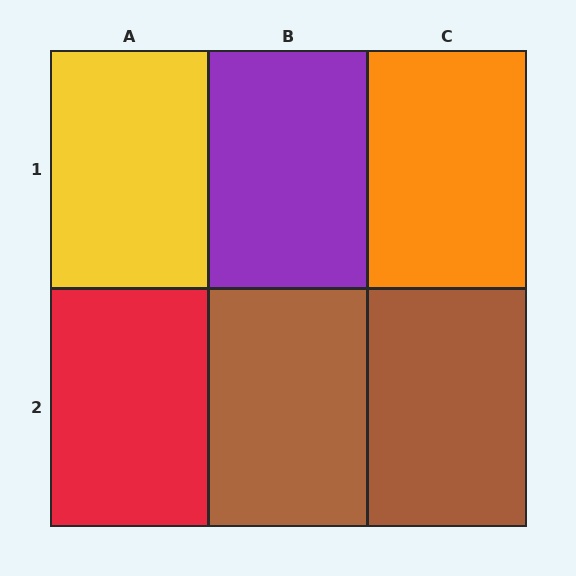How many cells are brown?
2 cells are brown.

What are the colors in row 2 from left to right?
Red, brown, brown.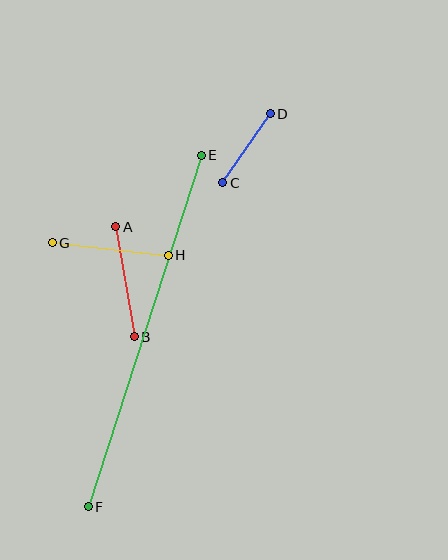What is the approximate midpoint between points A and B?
The midpoint is at approximately (125, 282) pixels.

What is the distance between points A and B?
The distance is approximately 111 pixels.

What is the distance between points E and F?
The distance is approximately 369 pixels.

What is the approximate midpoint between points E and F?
The midpoint is at approximately (145, 331) pixels.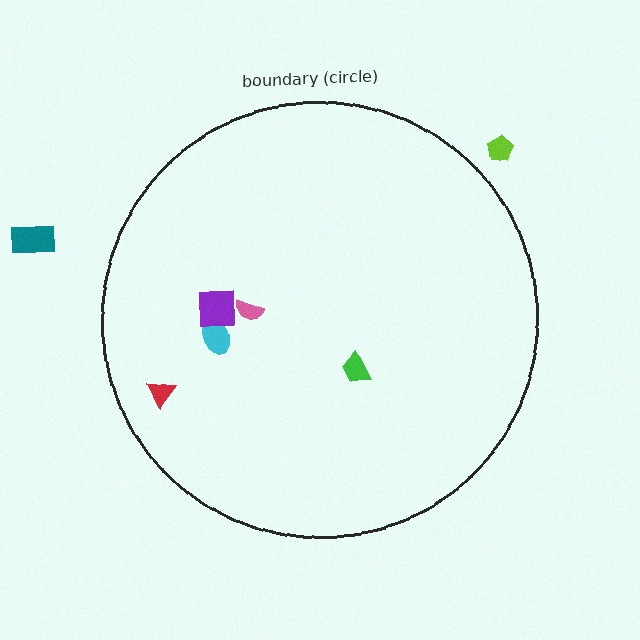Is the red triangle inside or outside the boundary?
Inside.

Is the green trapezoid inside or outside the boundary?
Inside.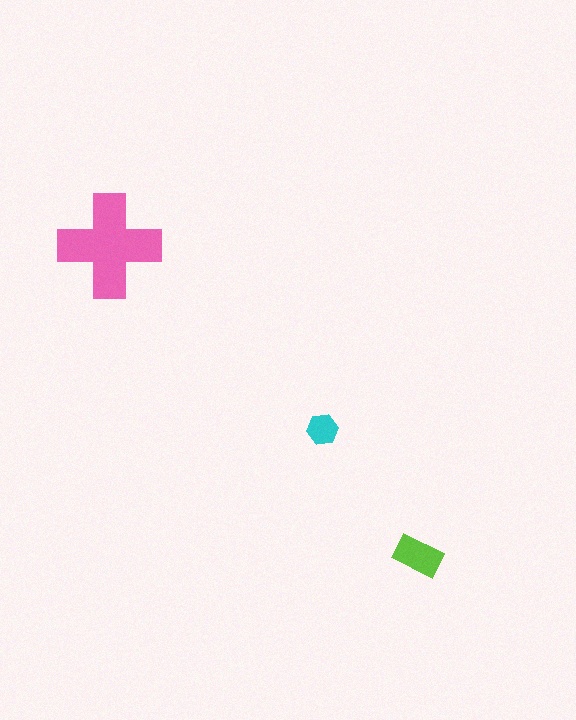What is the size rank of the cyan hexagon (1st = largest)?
3rd.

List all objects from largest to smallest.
The pink cross, the lime rectangle, the cyan hexagon.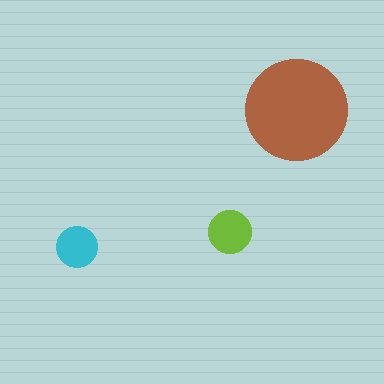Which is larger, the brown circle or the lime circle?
The brown one.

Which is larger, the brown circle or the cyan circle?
The brown one.